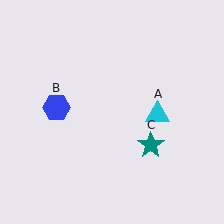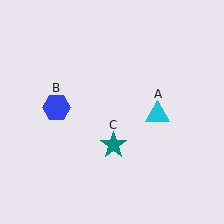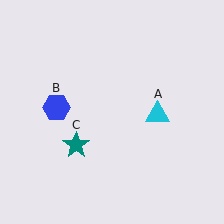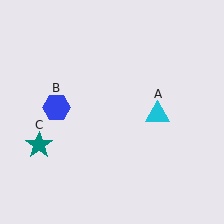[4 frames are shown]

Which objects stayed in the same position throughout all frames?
Cyan triangle (object A) and blue hexagon (object B) remained stationary.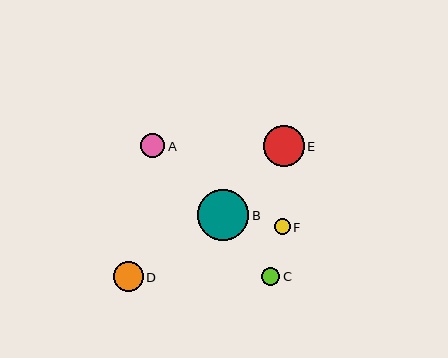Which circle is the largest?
Circle B is the largest with a size of approximately 51 pixels.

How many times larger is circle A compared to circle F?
Circle A is approximately 1.5 times the size of circle F.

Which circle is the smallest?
Circle F is the smallest with a size of approximately 16 pixels.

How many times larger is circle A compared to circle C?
Circle A is approximately 1.3 times the size of circle C.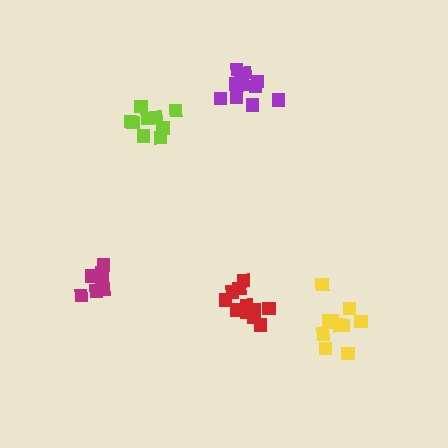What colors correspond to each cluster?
The clusters are colored: red, lime, magenta, yellow, purple.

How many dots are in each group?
Group 1: 11 dots, Group 2: 9 dots, Group 3: 9 dots, Group 4: 10 dots, Group 5: 13 dots (52 total).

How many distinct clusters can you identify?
There are 5 distinct clusters.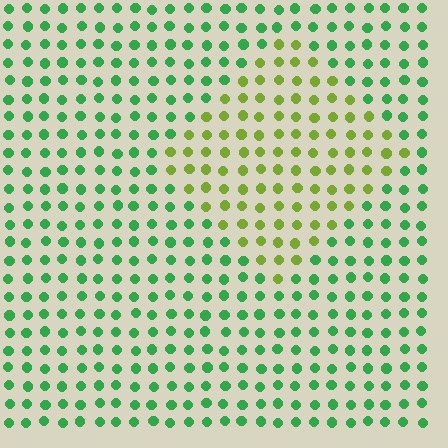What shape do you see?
I see a diamond.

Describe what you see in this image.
The image is filled with small green elements in a uniform arrangement. A diamond-shaped region is visible where the elements are tinted to a slightly different hue, forming a subtle color boundary.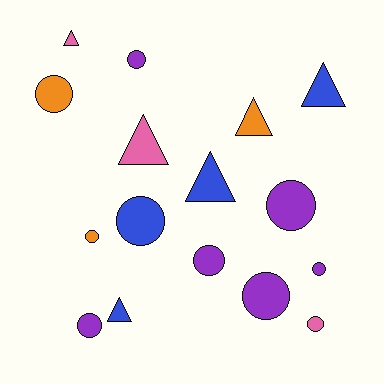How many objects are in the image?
There are 16 objects.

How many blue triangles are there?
There are 3 blue triangles.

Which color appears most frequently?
Purple, with 6 objects.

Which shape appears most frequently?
Circle, with 10 objects.